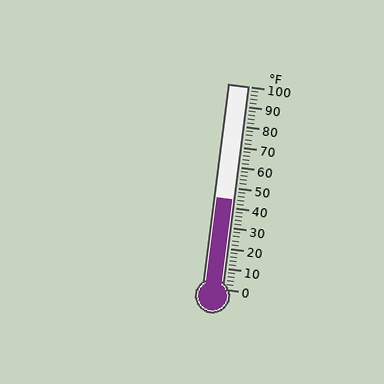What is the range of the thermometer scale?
The thermometer scale ranges from 0°F to 100°F.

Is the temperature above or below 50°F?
The temperature is below 50°F.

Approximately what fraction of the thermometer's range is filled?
The thermometer is filled to approximately 45% of its range.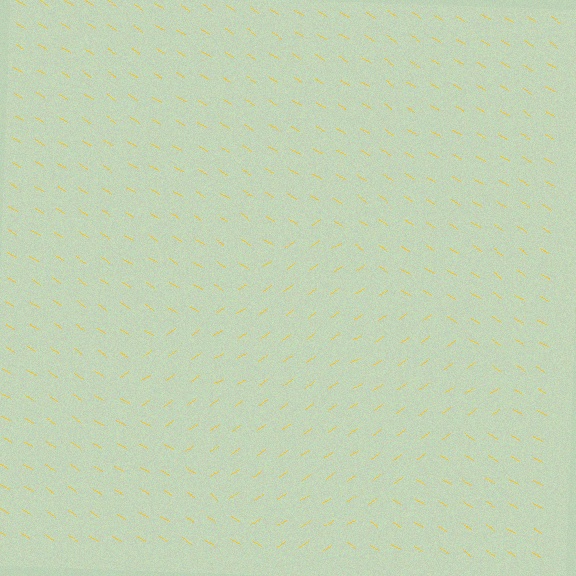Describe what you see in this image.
The image is filled with small yellow line segments. A diamond region in the image has lines oriented differently from the surrounding lines, creating a visible texture boundary.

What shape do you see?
I see a diamond.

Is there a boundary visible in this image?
Yes, there is a texture boundary formed by a change in line orientation.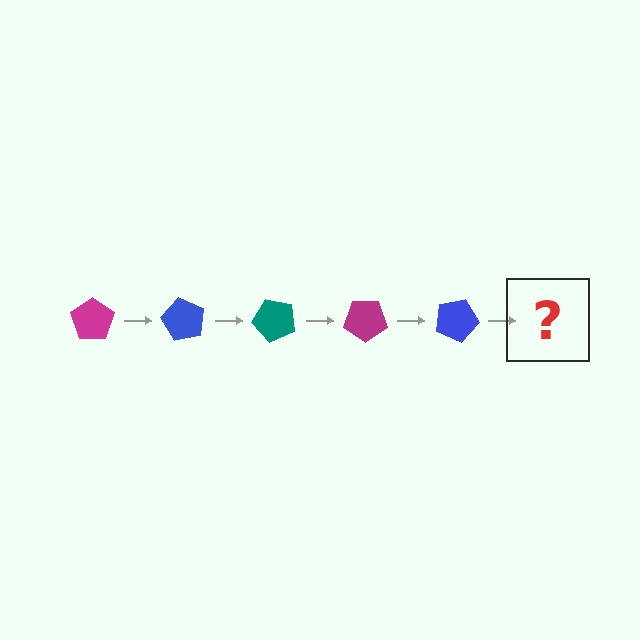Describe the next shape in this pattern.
It should be a teal pentagon, rotated 300 degrees from the start.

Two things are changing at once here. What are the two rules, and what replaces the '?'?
The two rules are that it rotates 60 degrees each step and the color cycles through magenta, blue, and teal. The '?' should be a teal pentagon, rotated 300 degrees from the start.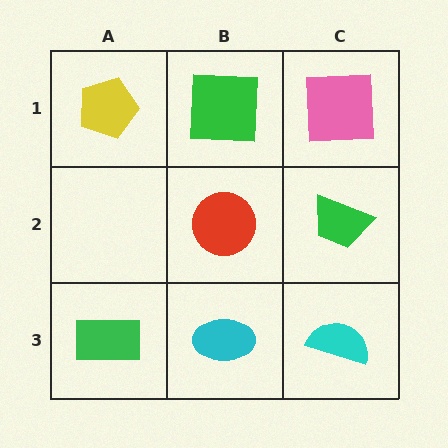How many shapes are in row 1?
3 shapes.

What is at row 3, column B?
A cyan ellipse.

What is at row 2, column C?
A green trapezoid.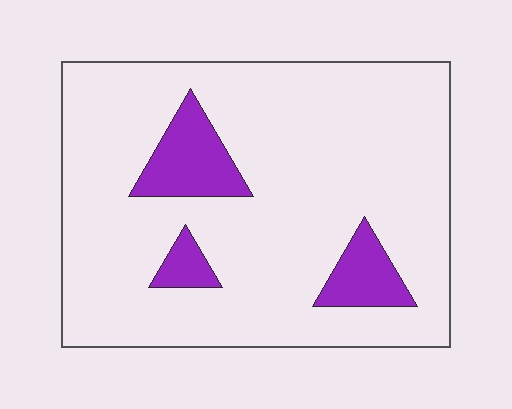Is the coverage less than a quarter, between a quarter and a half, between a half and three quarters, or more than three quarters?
Less than a quarter.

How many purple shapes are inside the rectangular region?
3.